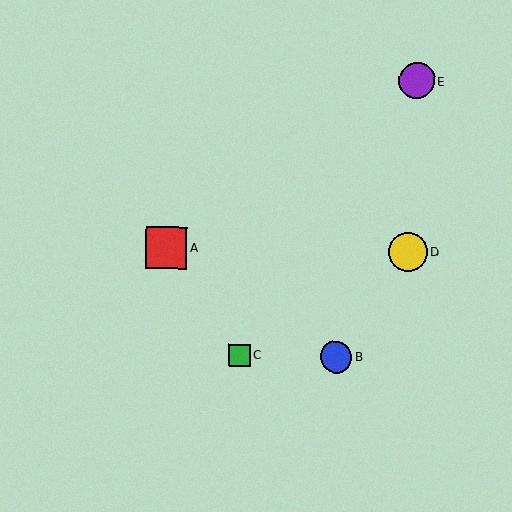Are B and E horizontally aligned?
No, B is at y≈357 and E is at y≈81.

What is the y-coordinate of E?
Object E is at y≈81.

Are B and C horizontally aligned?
Yes, both are at y≈357.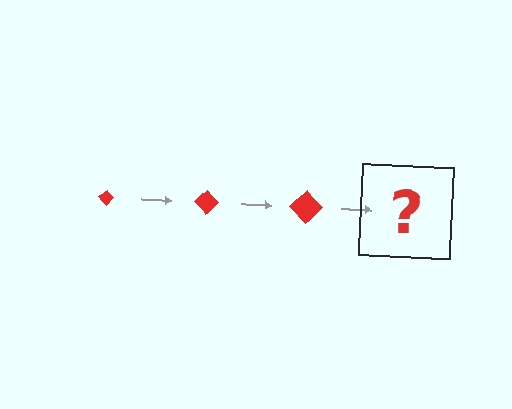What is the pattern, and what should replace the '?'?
The pattern is that the diamond gets progressively larger each step. The '?' should be a red diamond, larger than the previous one.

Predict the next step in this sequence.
The next step is a red diamond, larger than the previous one.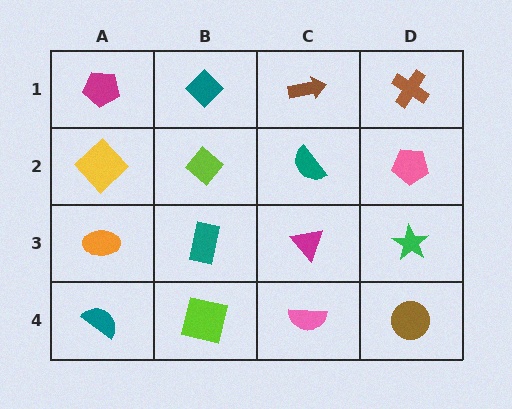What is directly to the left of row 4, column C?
A lime square.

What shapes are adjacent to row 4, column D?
A green star (row 3, column D), a pink semicircle (row 4, column C).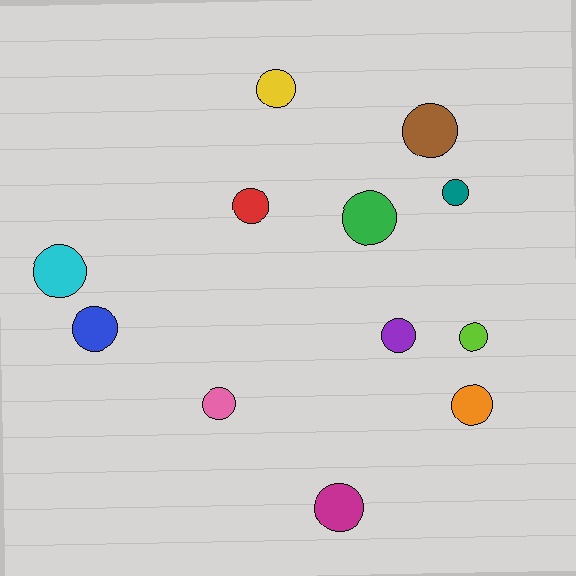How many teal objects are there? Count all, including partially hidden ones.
There is 1 teal object.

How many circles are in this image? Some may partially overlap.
There are 12 circles.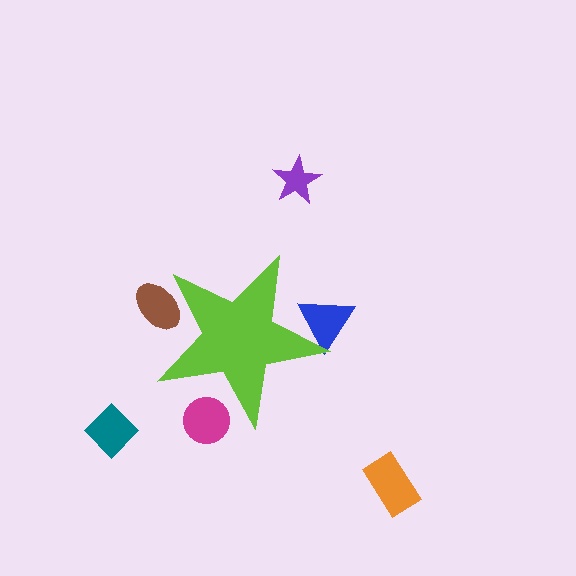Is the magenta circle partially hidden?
Yes, the magenta circle is partially hidden behind the lime star.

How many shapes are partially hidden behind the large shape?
3 shapes are partially hidden.